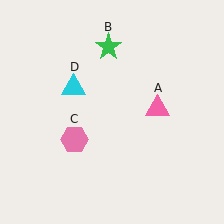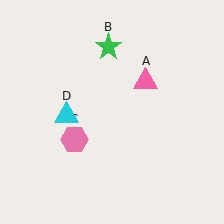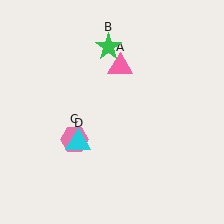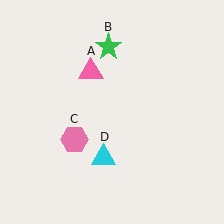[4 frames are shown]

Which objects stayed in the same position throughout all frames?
Green star (object B) and pink hexagon (object C) remained stationary.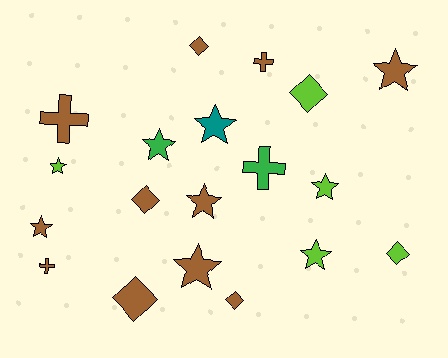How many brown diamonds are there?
There are 4 brown diamonds.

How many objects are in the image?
There are 19 objects.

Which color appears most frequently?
Brown, with 11 objects.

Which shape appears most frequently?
Star, with 9 objects.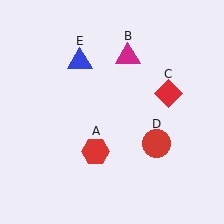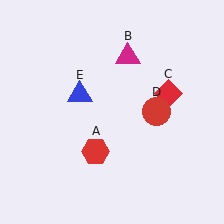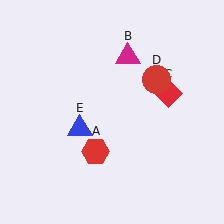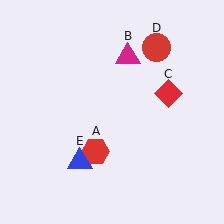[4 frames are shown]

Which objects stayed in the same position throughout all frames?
Red hexagon (object A) and magenta triangle (object B) and red diamond (object C) remained stationary.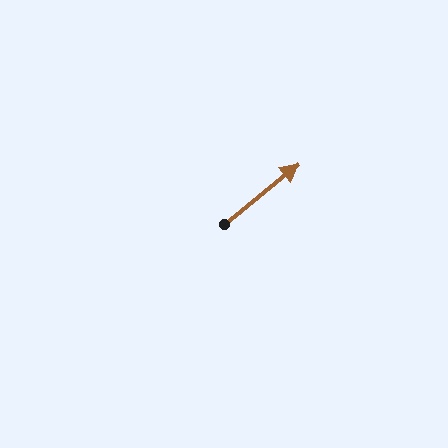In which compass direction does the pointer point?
Northeast.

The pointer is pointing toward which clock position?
Roughly 2 o'clock.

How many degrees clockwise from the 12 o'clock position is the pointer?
Approximately 51 degrees.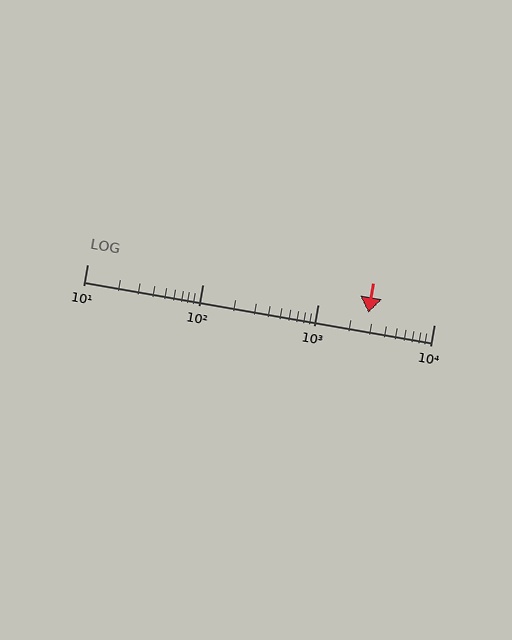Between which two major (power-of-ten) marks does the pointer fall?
The pointer is between 1000 and 10000.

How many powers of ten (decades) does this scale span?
The scale spans 3 decades, from 10 to 10000.